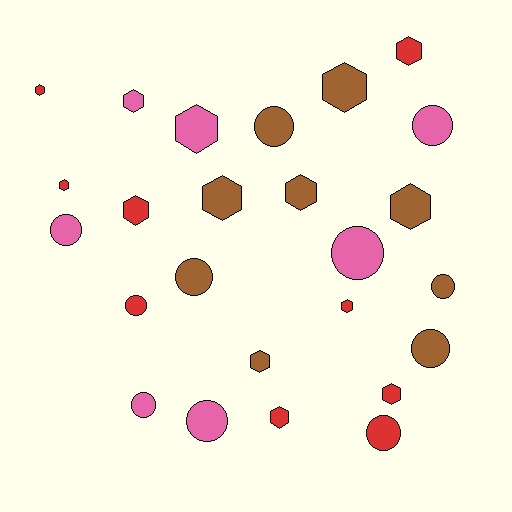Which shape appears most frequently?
Hexagon, with 14 objects.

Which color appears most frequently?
Brown, with 9 objects.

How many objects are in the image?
There are 25 objects.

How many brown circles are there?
There are 4 brown circles.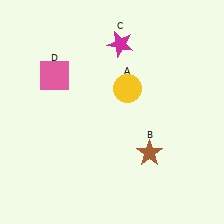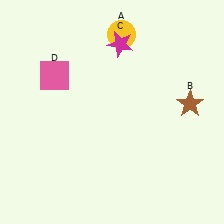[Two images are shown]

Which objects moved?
The objects that moved are: the yellow circle (A), the brown star (B).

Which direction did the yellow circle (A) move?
The yellow circle (A) moved up.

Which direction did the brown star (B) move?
The brown star (B) moved up.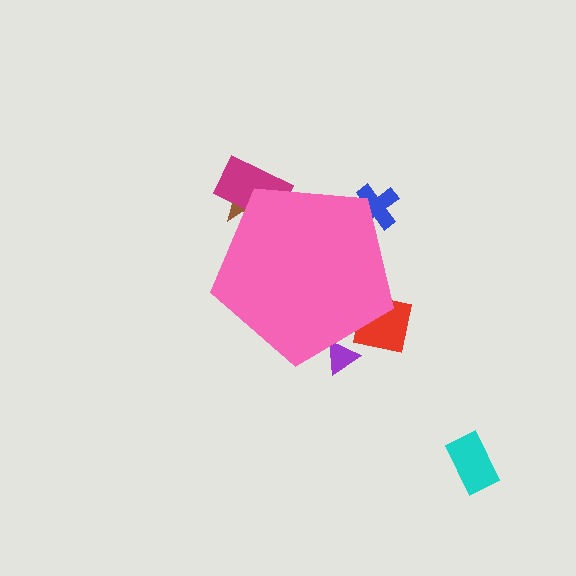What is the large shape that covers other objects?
A pink pentagon.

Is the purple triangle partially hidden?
Yes, the purple triangle is partially hidden behind the pink pentagon.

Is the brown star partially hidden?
Yes, the brown star is partially hidden behind the pink pentagon.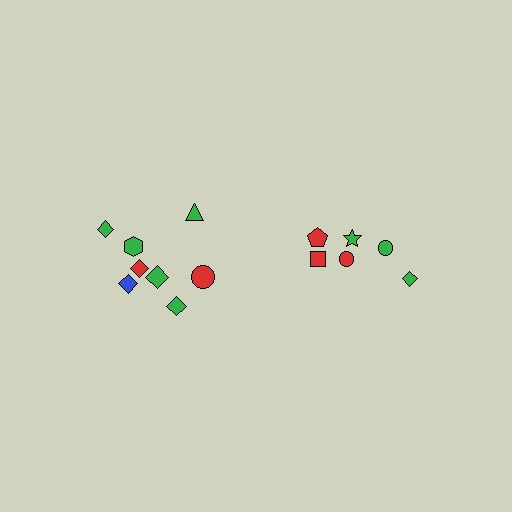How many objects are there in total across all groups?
There are 14 objects.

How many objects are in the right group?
There are 6 objects.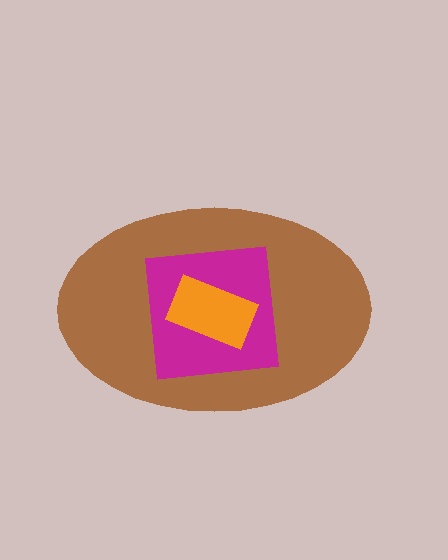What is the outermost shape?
The brown ellipse.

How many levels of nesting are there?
3.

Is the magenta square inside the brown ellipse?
Yes.